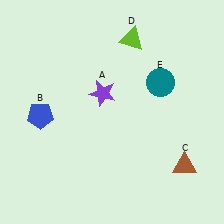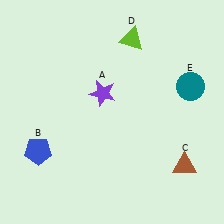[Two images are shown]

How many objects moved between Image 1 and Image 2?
2 objects moved between the two images.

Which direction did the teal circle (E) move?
The teal circle (E) moved right.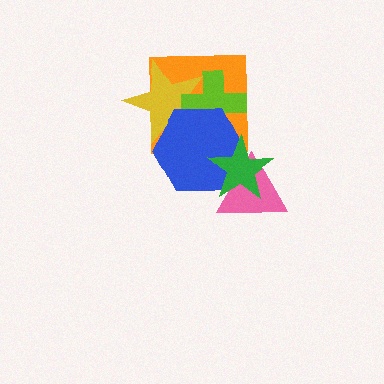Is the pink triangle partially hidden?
Yes, it is partially covered by another shape.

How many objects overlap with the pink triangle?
2 objects overlap with the pink triangle.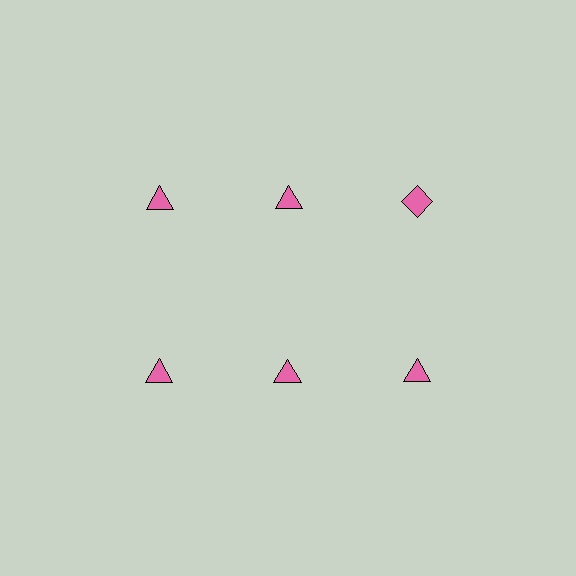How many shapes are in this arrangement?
There are 6 shapes arranged in a grid pattern.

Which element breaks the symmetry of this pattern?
The pink diamond in the top row, center column breaks the symmetry. All other shapes are pink triangles.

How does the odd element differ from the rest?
It has a different shape: diamond instead of triangle.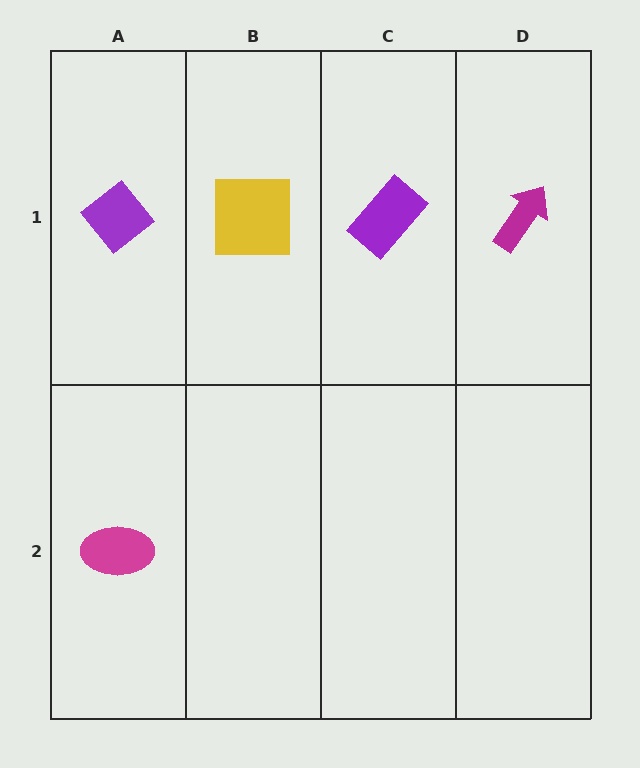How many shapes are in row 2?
1 shape.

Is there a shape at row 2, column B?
No, that cell is empty.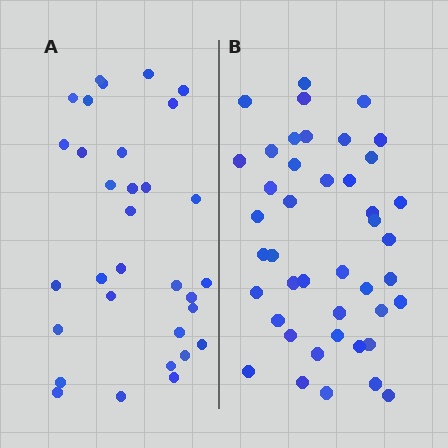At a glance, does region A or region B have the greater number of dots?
Region B (the right region) has more dots.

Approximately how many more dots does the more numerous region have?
Region B has roughly 12 or so more dots than region A.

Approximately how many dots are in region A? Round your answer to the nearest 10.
About 30 dots. (The exact count is 32, which rounds to 30.)